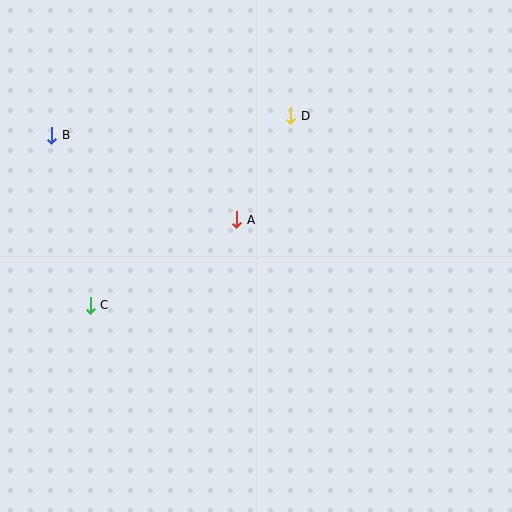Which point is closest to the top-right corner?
Point D is closest to the top-right corner.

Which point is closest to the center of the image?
Point A at (237, 220) is closest to the center.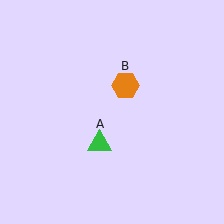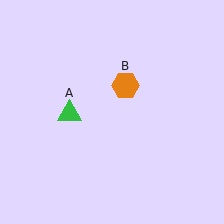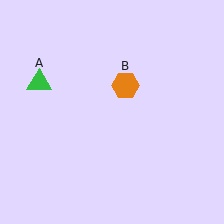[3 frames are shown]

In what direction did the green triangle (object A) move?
The green triangle (object A) moved up and to the left.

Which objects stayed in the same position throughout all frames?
Orange hexagon (object B) remained stationary.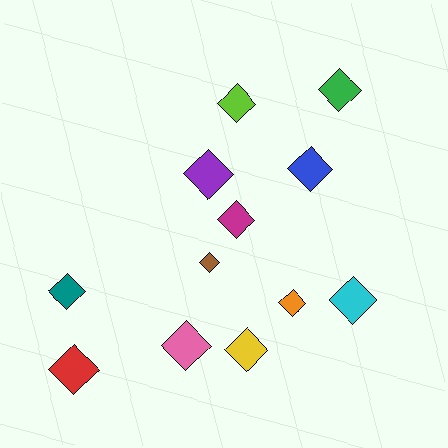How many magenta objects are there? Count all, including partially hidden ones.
There is 1 magenta object.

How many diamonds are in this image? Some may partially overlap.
There are 12 diamonds.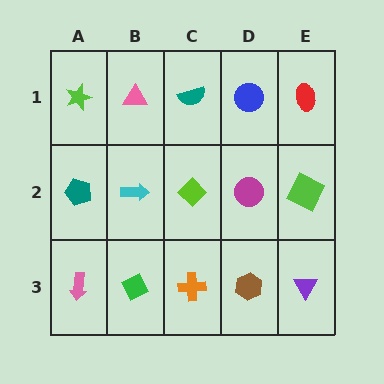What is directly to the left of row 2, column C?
A cyan arrow.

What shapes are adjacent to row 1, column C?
A lime diamond (row 2, column C), a pink triangle (row 1, column B), a blue circle (row 1, column D).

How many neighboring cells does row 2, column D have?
4.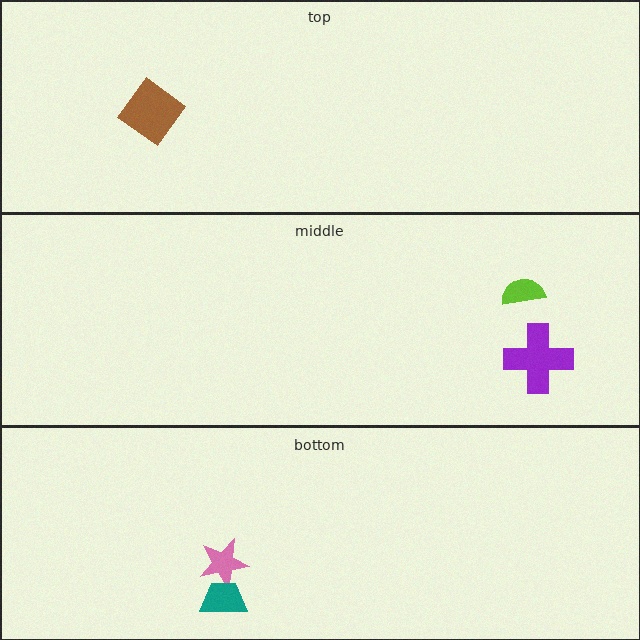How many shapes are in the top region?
1.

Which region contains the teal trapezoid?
The bottom region.